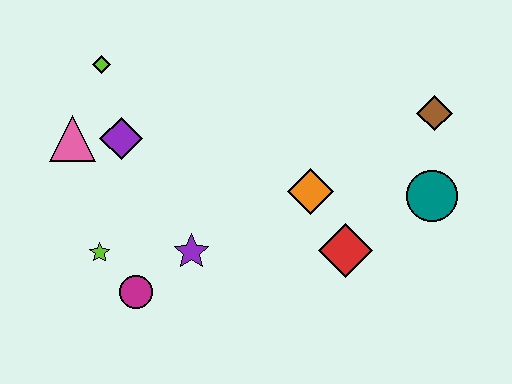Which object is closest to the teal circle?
The brown diamond is closest to the teal circle.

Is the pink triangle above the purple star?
Yes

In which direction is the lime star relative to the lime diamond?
The lime star is below the lime diamond.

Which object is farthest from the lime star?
The brown diamond is farthest from the lime star.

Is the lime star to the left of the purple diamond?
Yes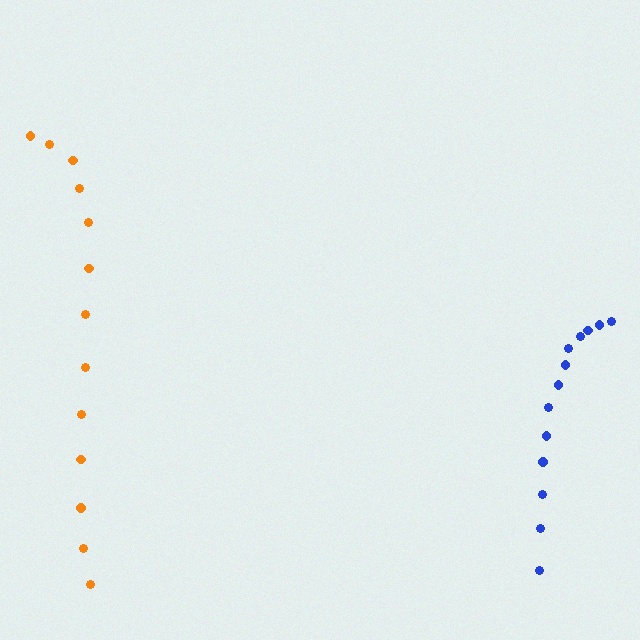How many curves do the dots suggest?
There are 2 distinct paths.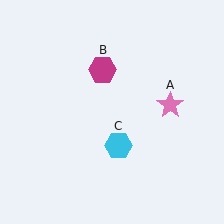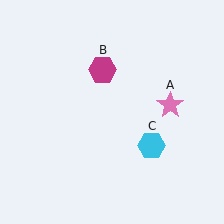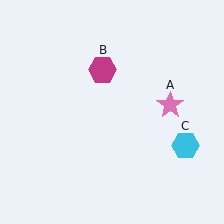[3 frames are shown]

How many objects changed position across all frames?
1 object changed position: cyan hexagon (object C).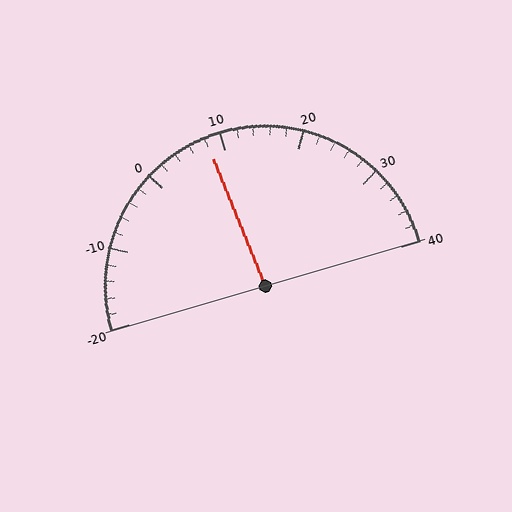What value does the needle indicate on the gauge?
The needle indicates approximately 8.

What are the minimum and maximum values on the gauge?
The gauge ranges from -20 to 40.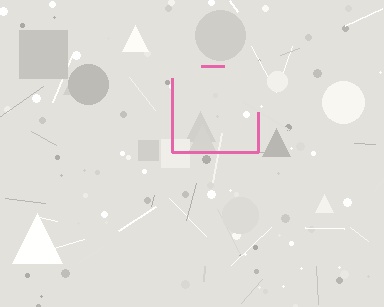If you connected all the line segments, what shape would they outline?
They would outline a square.